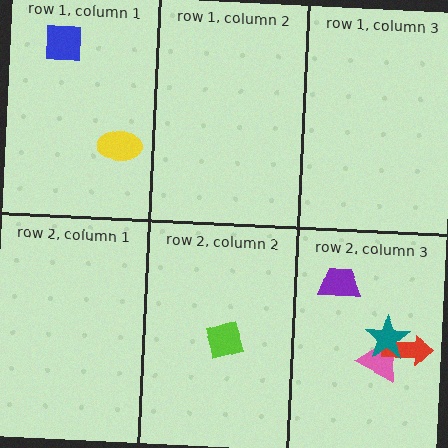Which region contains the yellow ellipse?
The row 1, column 1 region.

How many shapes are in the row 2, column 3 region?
4.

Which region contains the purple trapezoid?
The row 2, column 3 region.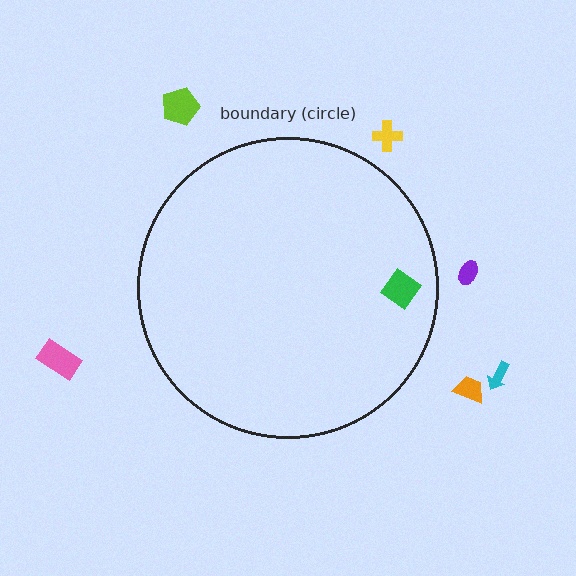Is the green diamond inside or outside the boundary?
Inside.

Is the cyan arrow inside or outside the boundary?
Outside.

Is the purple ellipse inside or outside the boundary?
Outside.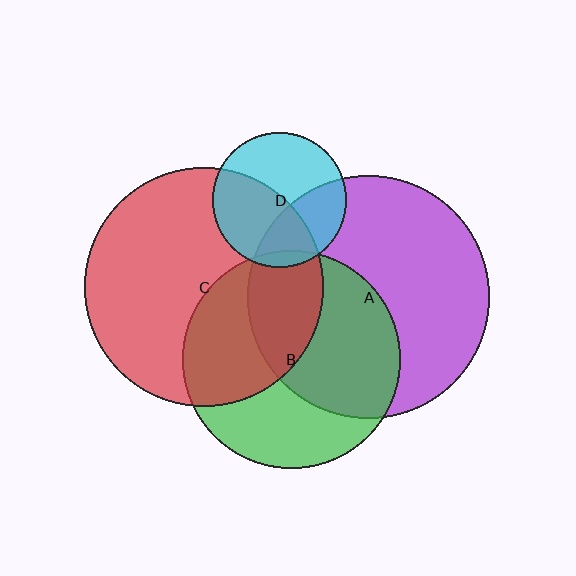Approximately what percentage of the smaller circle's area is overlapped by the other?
Approximately 50%.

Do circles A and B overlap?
Yes.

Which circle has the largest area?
Circle A (purple).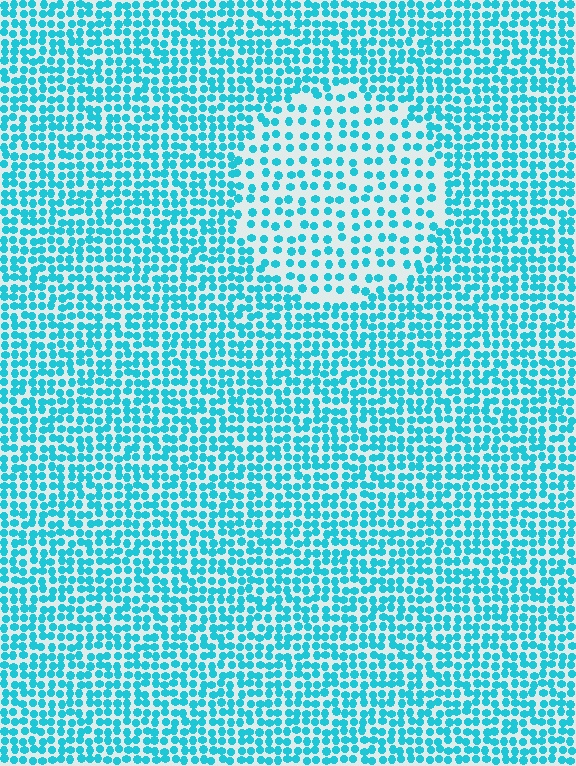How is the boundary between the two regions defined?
The boundary is defined by a change in element density (approximately 1.9x ratio). All elements are the same color, size, and shape.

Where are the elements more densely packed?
The elements are more densely packed outside the circle boundary.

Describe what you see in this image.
The image contains small cyan elements arranged at two different densities. A circle-shaped region is visible where the elements are less densely packed than the surrounding area.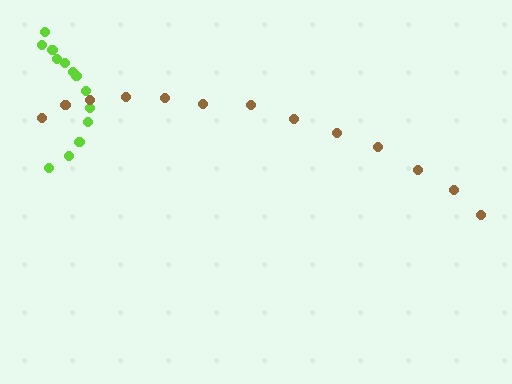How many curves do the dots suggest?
There are 2 distinct paths.